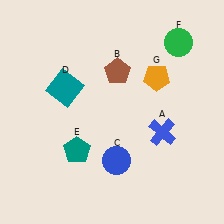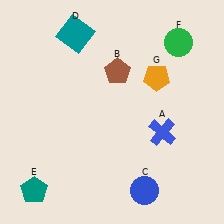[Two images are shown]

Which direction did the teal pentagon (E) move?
The teal pentagon (E) moved left.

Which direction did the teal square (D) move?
The teal square (D) moved up.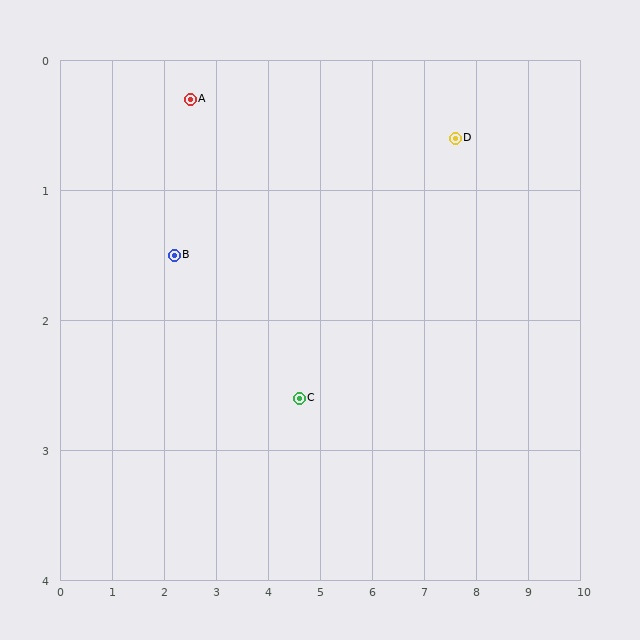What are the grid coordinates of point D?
Point D is at approximately (7.6, 0.6).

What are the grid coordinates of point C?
Point C is at approximately (4.6, 2.6).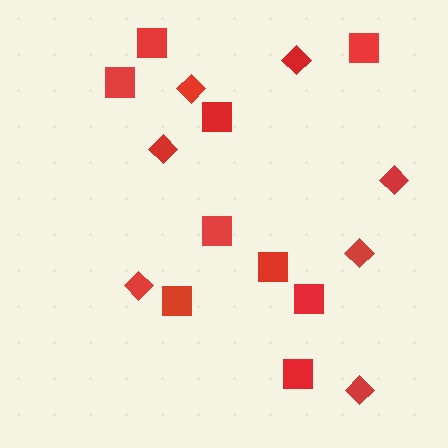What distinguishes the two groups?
There are 2 groups: one group of squares (9) and one group of diamonds (7).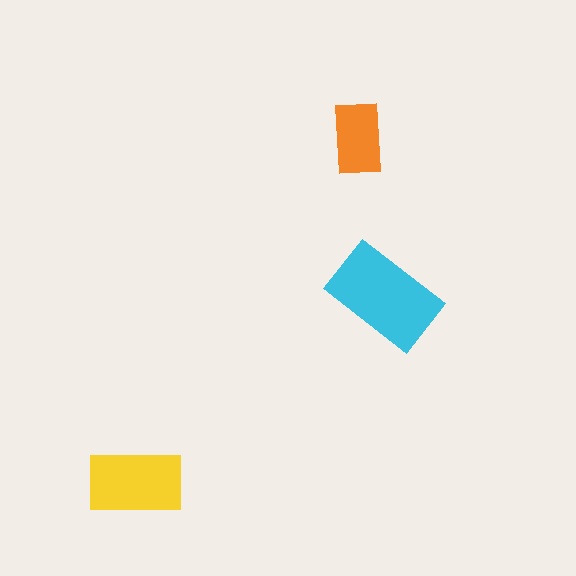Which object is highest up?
The orange rectangle is topmost.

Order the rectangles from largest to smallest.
the cyan one, the yellow one, the orange one.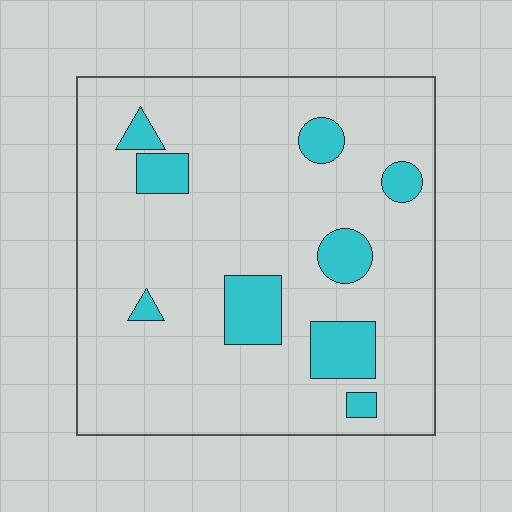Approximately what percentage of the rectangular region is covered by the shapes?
Approximately 15%.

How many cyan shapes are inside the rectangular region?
9.